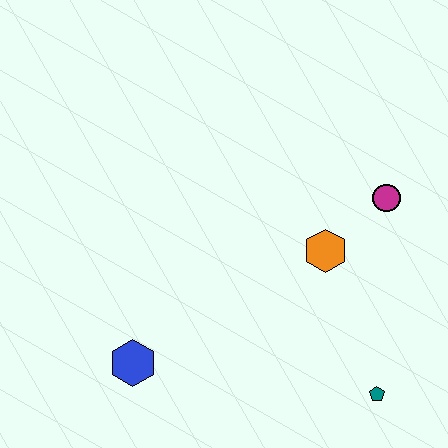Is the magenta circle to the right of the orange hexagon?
Yes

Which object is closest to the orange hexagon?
The magenta circle is closest to the orange hexagon.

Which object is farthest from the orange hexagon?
The blue hexagon is farthest from the orange hexagon.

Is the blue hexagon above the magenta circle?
No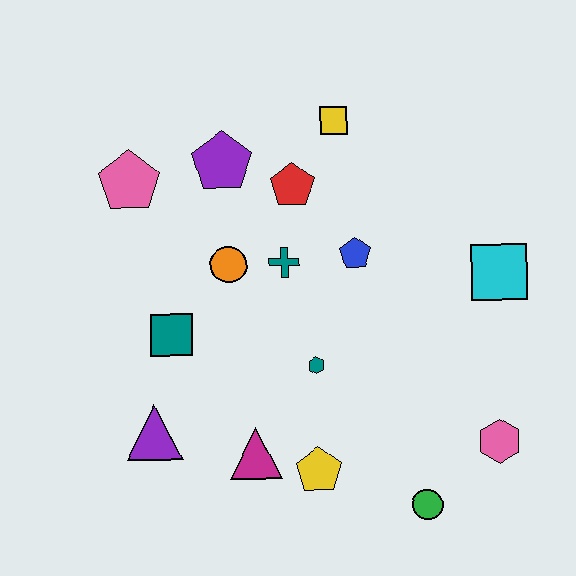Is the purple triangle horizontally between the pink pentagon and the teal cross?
Yes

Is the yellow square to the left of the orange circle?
No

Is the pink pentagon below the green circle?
No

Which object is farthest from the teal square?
The pink hexagon is farthest from the teal square.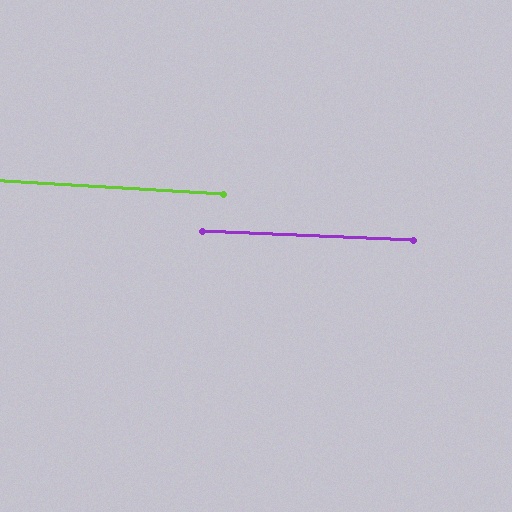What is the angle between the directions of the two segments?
Approximately 1 degree.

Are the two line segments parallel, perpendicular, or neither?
Parallel — their directions differ by only 0.9°.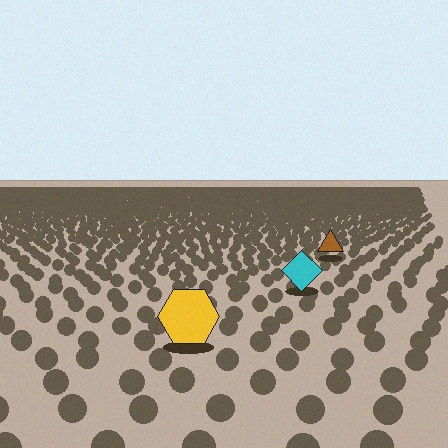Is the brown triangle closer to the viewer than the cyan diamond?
No. The cyan diamond is closer — you can tell from the texture gradient: the ground texture is coarser near it.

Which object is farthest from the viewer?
The brown triangle is farthest from the viewer. It appears smaller and the ground texture around it is denser.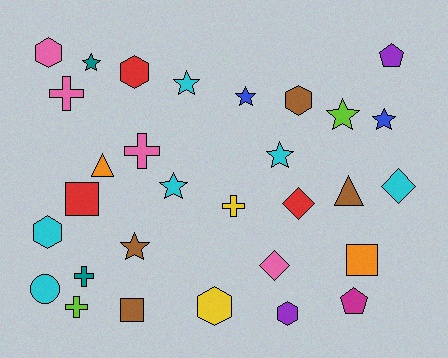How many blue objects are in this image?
There are 2 blue objects.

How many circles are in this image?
There is 1 circle.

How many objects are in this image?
There are 30 objects.